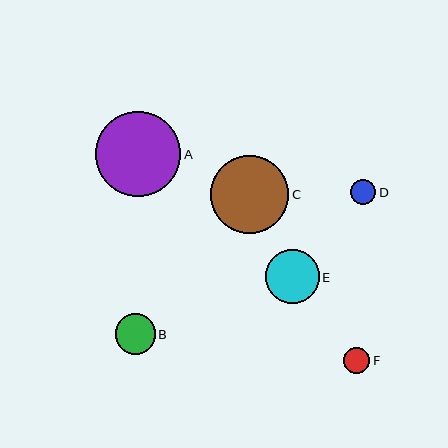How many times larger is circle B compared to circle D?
Circle B is approximately 1.6 times the size of circle D.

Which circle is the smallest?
Circle D is the smallest with a size of approximately 25 pixels.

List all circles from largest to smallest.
From largest to smallest: A, C, E, B, F, D.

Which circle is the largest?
Circle A is the largest with a size of approximately 86 pixels.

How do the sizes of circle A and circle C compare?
Circle A and circle C are approximately the same size.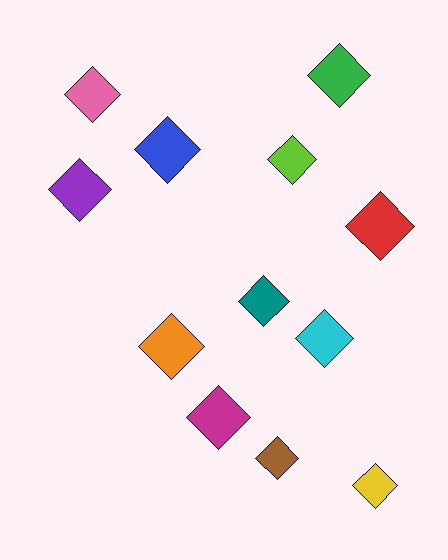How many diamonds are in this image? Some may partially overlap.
There are 12 diamonds.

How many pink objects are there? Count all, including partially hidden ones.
There is 1 pink object.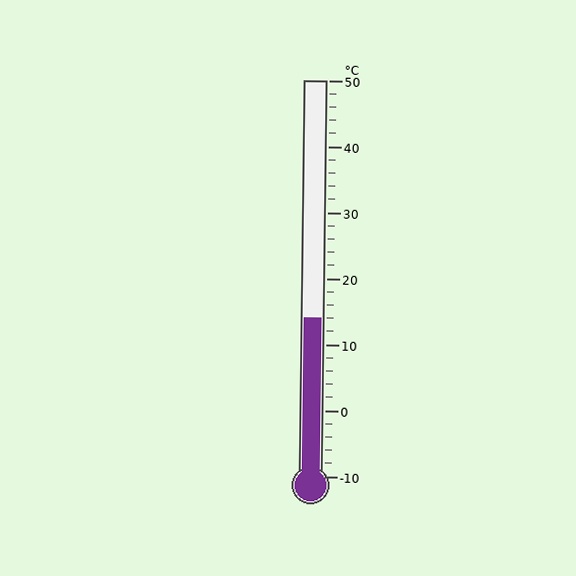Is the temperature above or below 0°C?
The temperature is above 0°C.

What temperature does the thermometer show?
The thermometer shows approximately 14°C.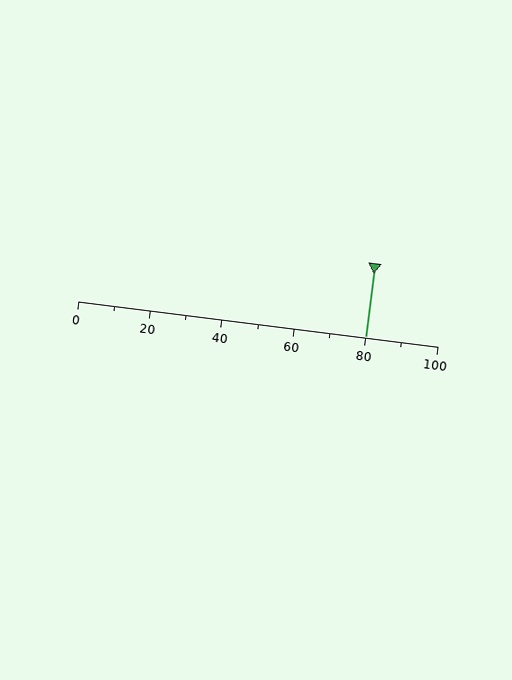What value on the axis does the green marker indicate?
The marker indicates approximately 80.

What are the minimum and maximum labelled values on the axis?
The axis runs from 0 to 100.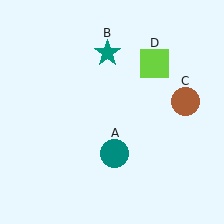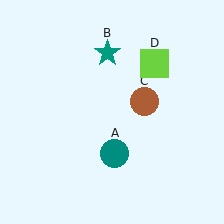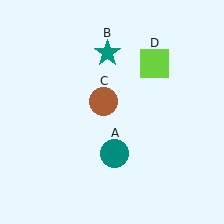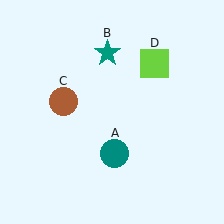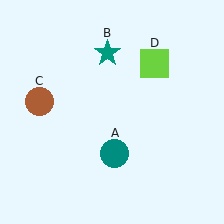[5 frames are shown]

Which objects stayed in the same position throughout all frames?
Teal circle (object A) and teal star (object B) and lime square (object D) remained stationary.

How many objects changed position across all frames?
1 object changed position: brown circle (object C).